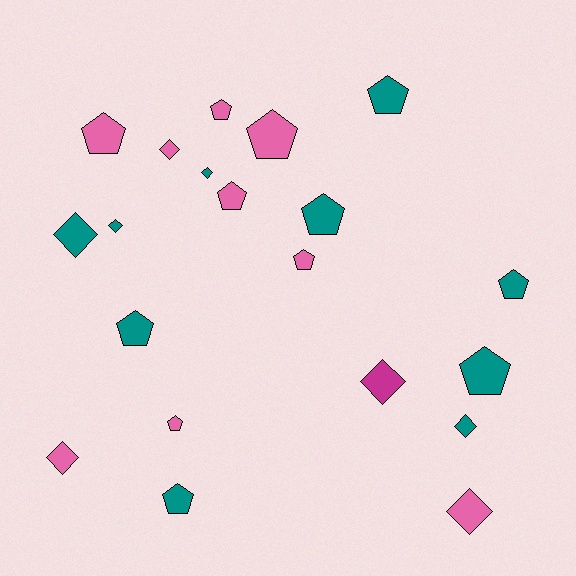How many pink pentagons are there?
There are 6 pink pentagons.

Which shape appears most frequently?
Pentagon, with 12 objects.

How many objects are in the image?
There are 20 objects.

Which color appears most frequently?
Teal, with 10 objects.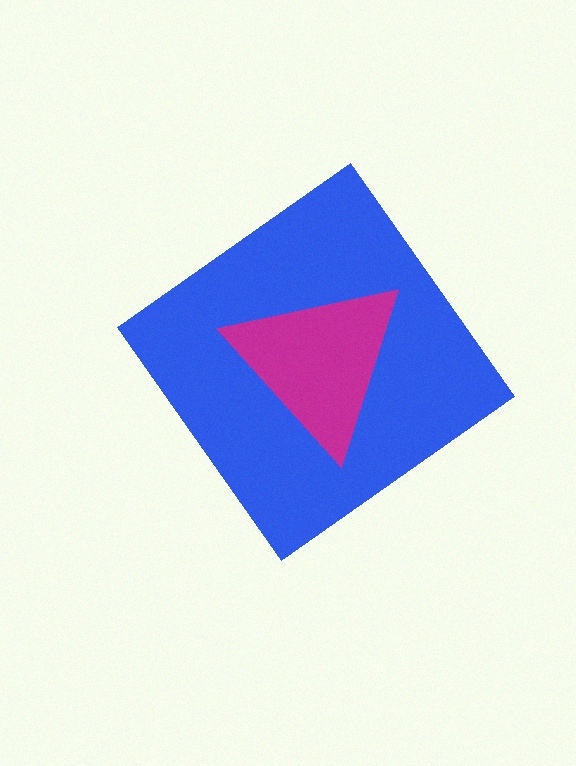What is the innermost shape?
The magenta triangle.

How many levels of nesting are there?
2.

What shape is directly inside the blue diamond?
The magenta triangle.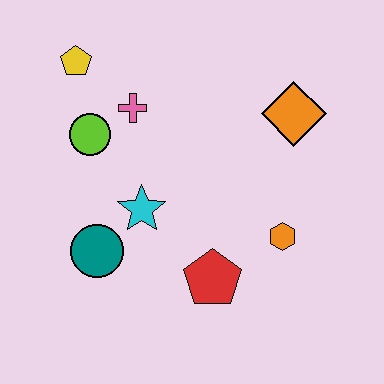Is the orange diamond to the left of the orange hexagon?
No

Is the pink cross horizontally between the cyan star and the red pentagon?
No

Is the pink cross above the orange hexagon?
Yes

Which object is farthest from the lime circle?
The orange hexagon is farthest from the lime circle.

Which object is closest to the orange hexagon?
The red pentagon is closest to the orange hexagon.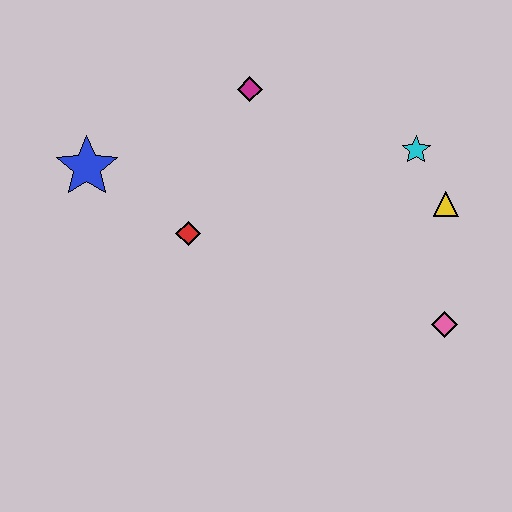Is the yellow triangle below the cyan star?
Yes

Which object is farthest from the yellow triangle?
The blue star is farthest from the yellow triangle.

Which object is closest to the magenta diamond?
The red diamond is closest to the magenta diamond.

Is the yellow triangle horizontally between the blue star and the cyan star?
No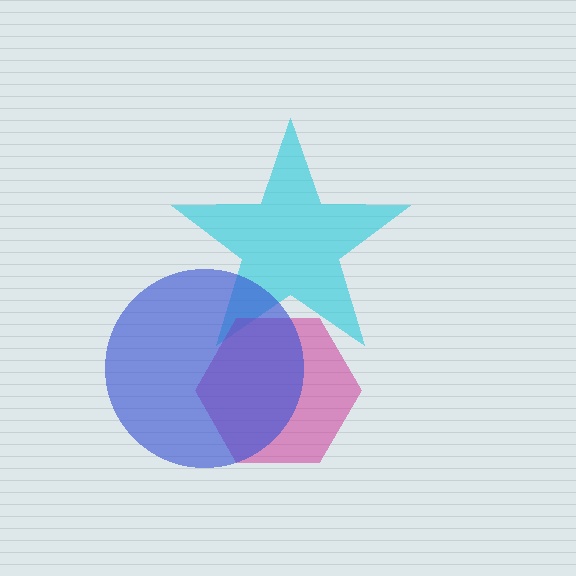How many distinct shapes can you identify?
There are 3 distinct shapes: a cyan star, a magenta hexagon, a blue circle.